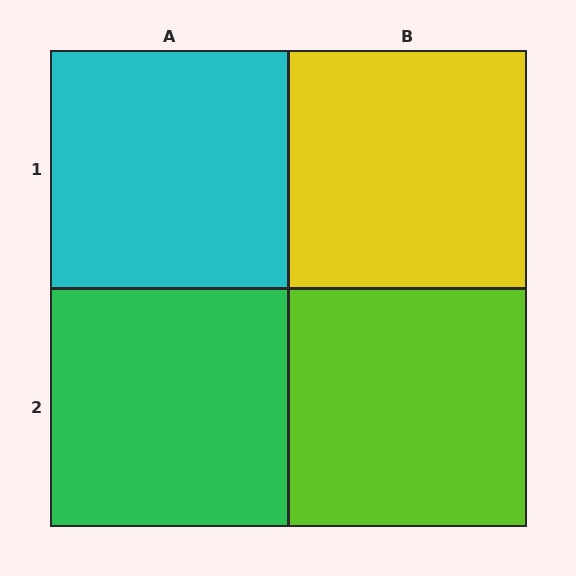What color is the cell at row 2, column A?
Green.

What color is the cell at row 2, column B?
Lime.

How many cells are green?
1 cell is green.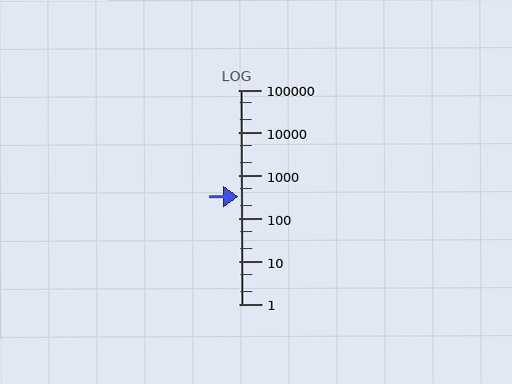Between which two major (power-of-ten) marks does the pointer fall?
The pointer is between 100 and 1000.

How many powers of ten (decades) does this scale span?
The scale spans 5 decades, from 1 to 100000.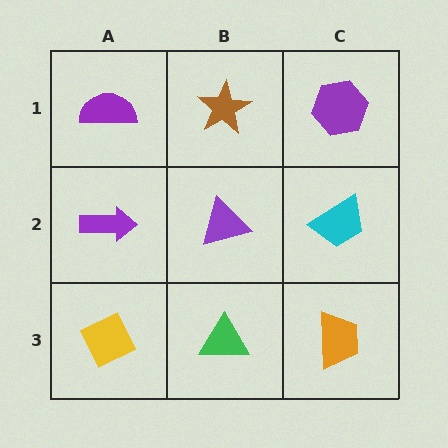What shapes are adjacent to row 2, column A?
A purple semicircle (row 1, column A), a yellow diamond (row 3, column A), a purple triangle (row 2, column B).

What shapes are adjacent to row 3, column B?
A purple triangle (row 2, column B), a yellow diamond (row 3, column A), an orange trapezoid (row 3, column C).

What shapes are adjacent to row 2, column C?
A purple hexagon (row 1, column C), an orange trapezoid (row 3, column C), a purple triangle (row 2, column B).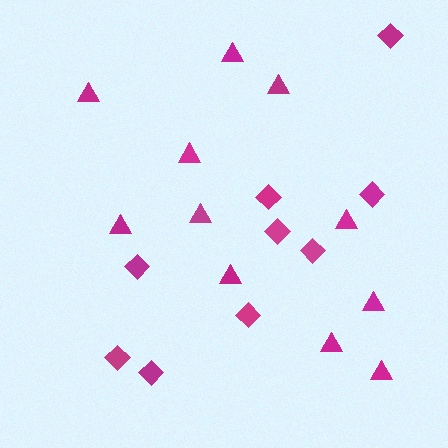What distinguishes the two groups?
There are 2 groups: one group of diamonds (9) and one group of triangles (11).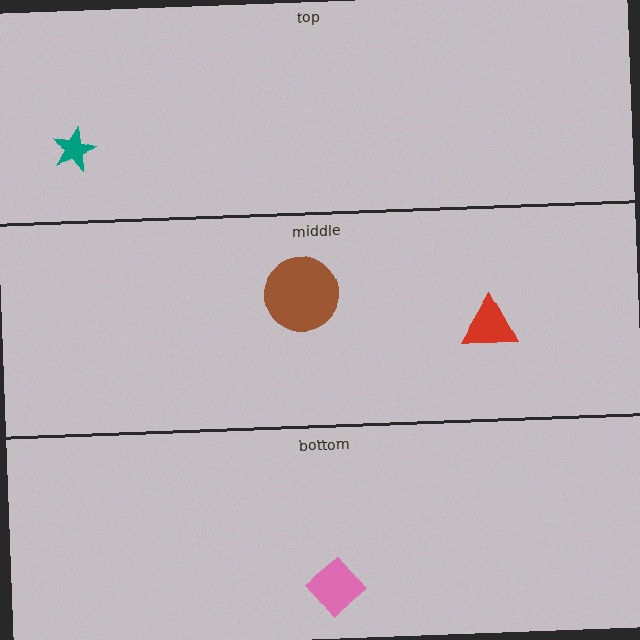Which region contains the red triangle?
The middle region.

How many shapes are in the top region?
1.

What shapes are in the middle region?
The brown circle, the red triangle.